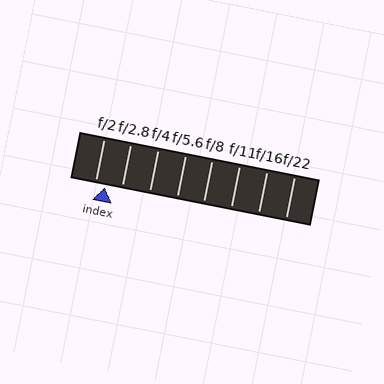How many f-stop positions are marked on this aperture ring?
There are 8 f-stop positions marked.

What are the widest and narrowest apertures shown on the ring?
The widest aperture shown is f/2 and the narrowest is f/22.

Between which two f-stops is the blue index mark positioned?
The index mark is between f/2 and f/2.8.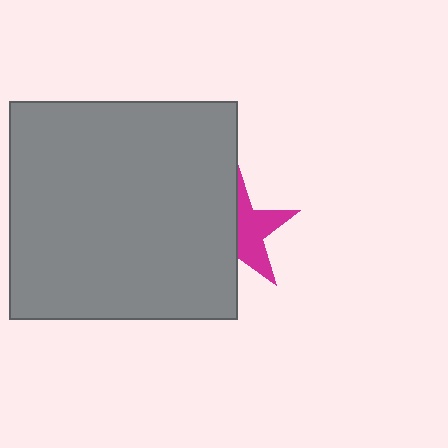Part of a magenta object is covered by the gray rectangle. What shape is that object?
It is a star.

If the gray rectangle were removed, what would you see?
You would see the complete magenta star.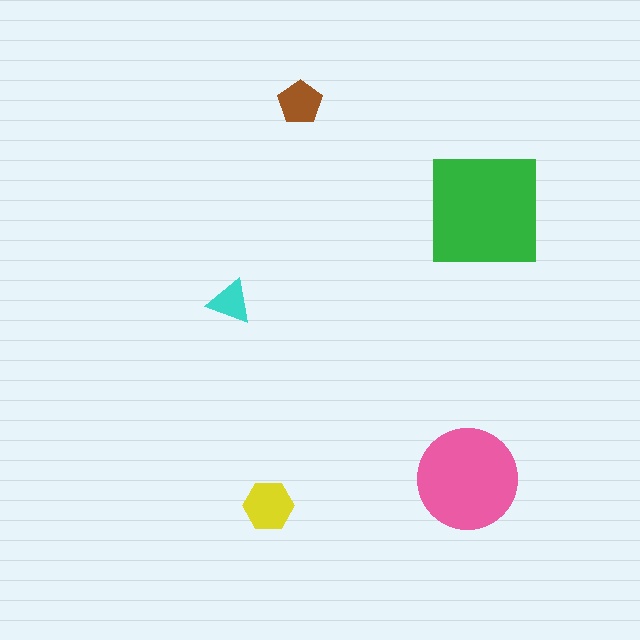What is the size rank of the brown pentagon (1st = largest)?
4th.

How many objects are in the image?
There are 5 objects in the image.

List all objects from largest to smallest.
The green square, the pink circle, the yellow hexagon, the brown pentagon, the cyan triangle.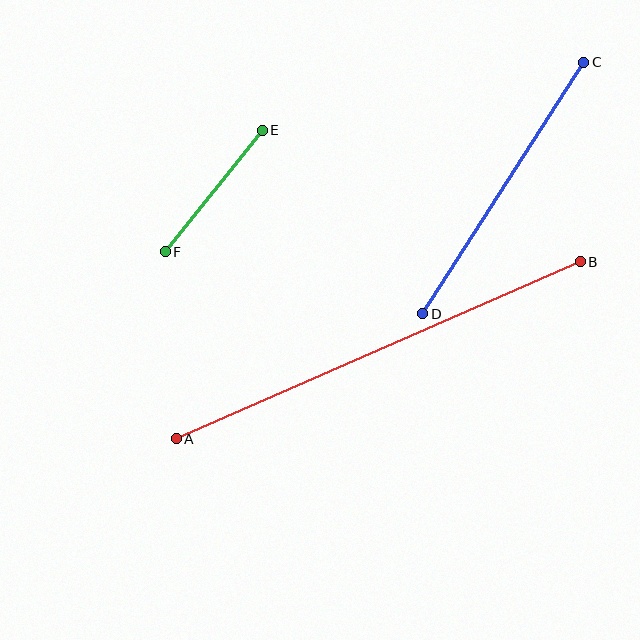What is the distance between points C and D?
The distance is approximately 298 pixels.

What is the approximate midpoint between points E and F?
The midpoint is at approximately (214, 191) pixels.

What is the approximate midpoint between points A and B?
The midpoint is at approximately (378, 350) pixels.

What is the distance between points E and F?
The distance is approximately 155 pixels.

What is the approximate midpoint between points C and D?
The midpoint is at approximately (503, 188) pixels.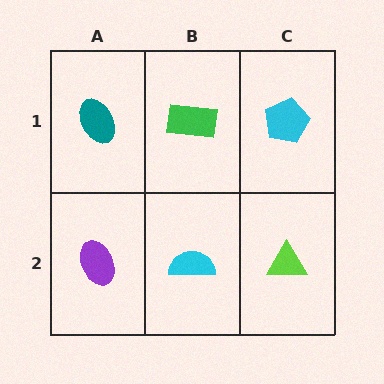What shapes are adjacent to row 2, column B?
A green rectangle (row 1, column B), a purple ellipse (row 2, column A), a lime triangle (row 2, column C).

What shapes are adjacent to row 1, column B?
A cyan semicircle (row 2, column B), a teal ellipse (row 1, column A), a cyan pentagon (row 1, column C).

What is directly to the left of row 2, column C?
A cyan semicircle.